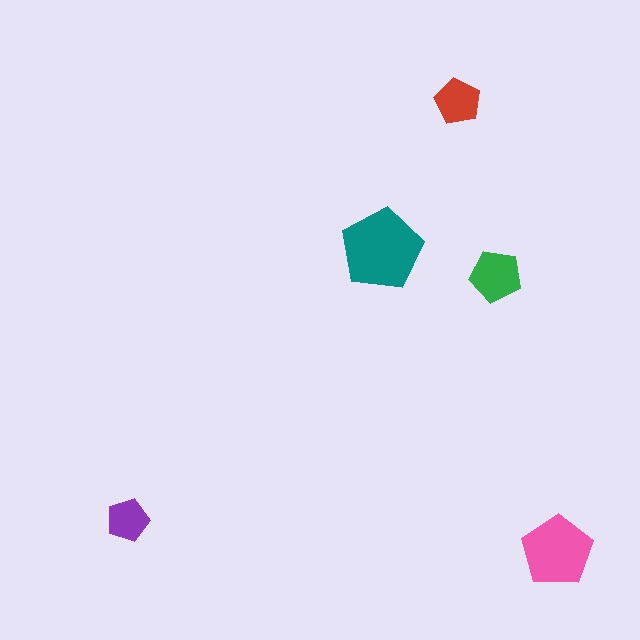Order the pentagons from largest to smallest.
the teal one, the pink one, the green one, the red one, the purple one.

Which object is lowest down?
The pink pentagon is bottommost.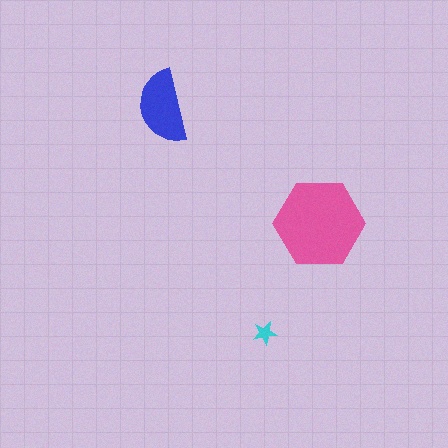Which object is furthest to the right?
The pink hexagon is rightmost.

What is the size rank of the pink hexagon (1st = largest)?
1st.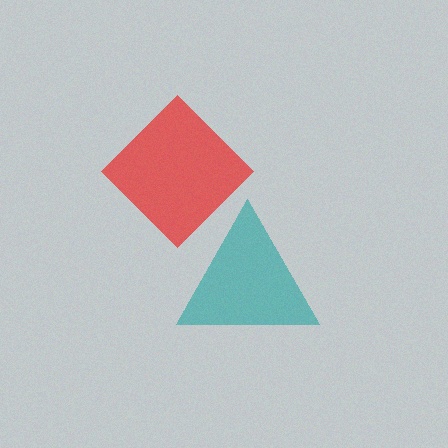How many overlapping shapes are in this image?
There are 2 overlapping shapes in the image.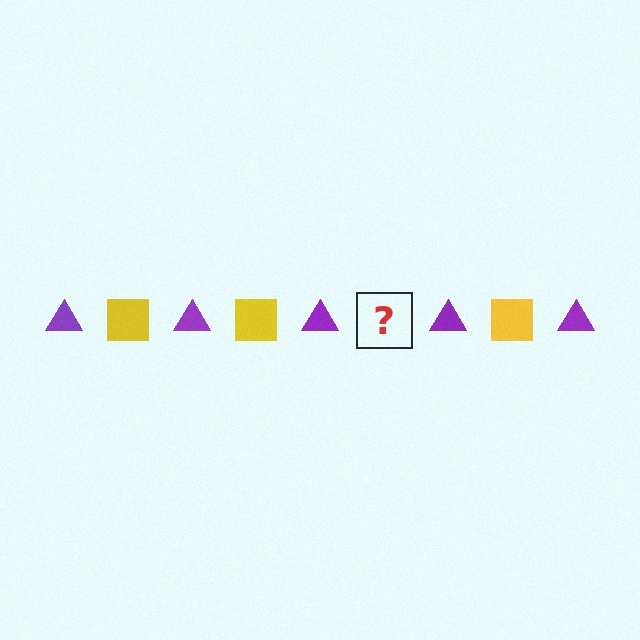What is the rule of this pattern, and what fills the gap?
The rule is that the pattern alternates between purple triangle and yellow square. The gap should be filled with a yellow square.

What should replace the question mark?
The question mark should be replaced with a yellow square.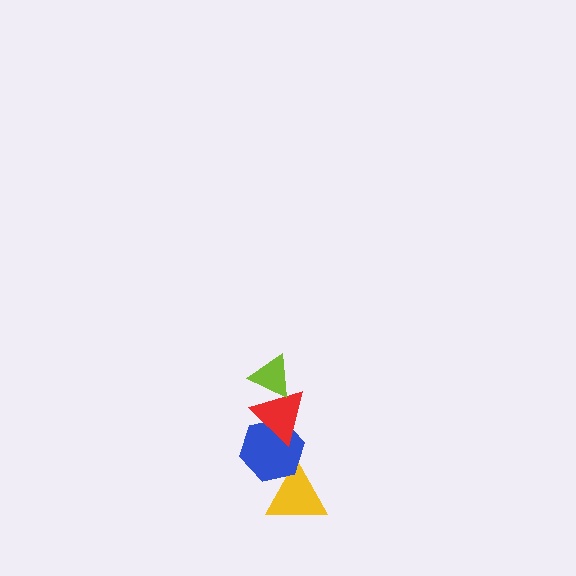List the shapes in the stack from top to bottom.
From top to bottom: the lime triangle, the red triangle, the blue hexagon, the yellow triangle.